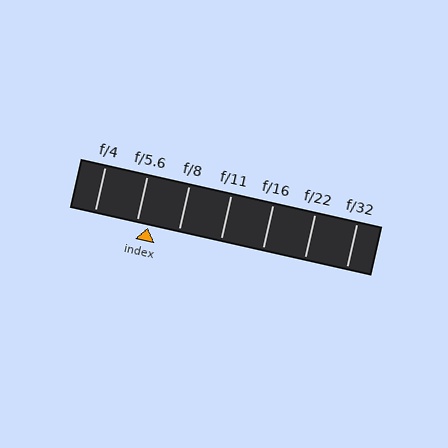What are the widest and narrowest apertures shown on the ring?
The widest aperture shown is f/4 and the narrowest is f/32.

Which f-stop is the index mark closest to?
The index mark is closest to f/5.6.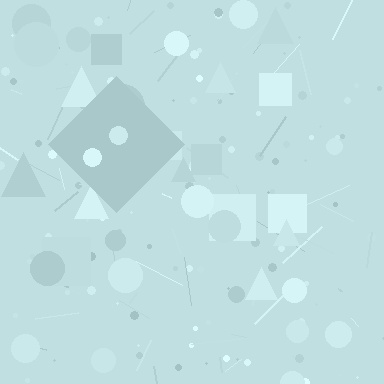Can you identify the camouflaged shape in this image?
The camouflaged shape is a diamond.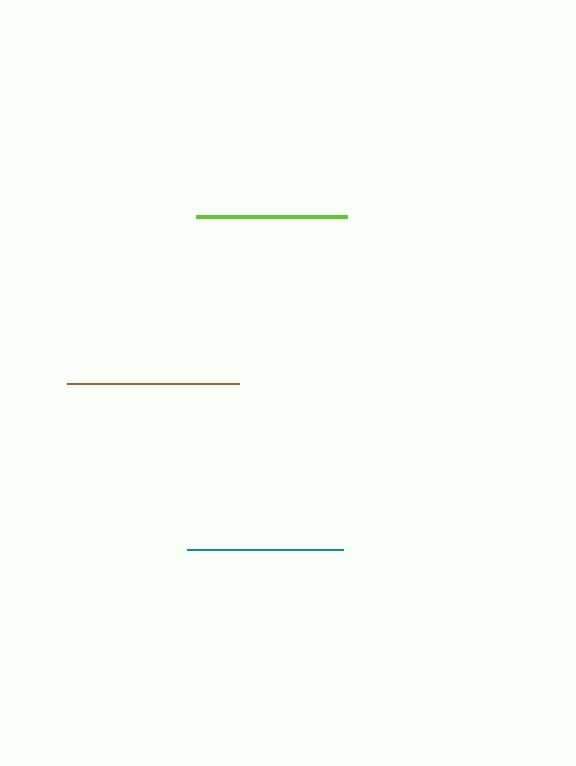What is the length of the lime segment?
The lime segment is approximately 151 pixels long.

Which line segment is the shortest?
The lime line is the shortest at approximately 151 pixels.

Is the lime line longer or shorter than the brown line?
The brown line is longer than the lime line.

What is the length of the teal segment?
The teal segment is approximately 156 pixels long.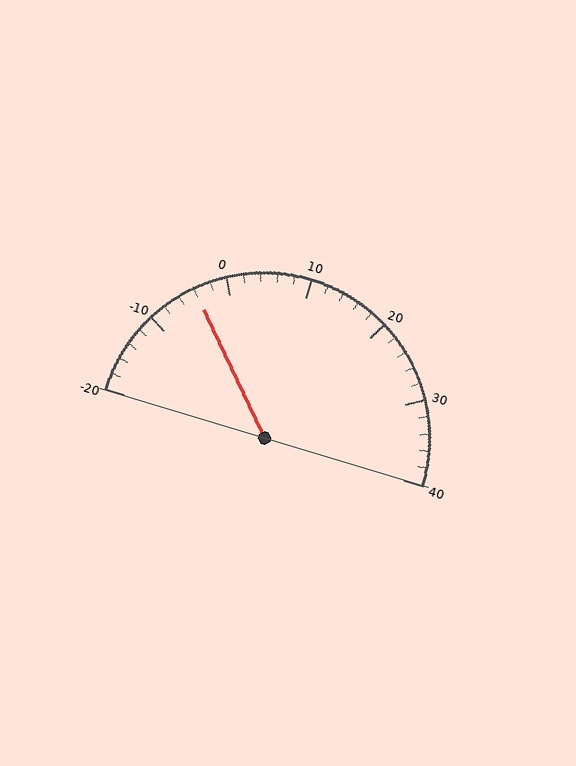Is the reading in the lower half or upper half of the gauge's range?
The reading is in the lower half of the range (-20 to 40).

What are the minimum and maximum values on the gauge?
The gauge ranges from -20 to 40.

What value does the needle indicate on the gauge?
The needle indicates approximately -4.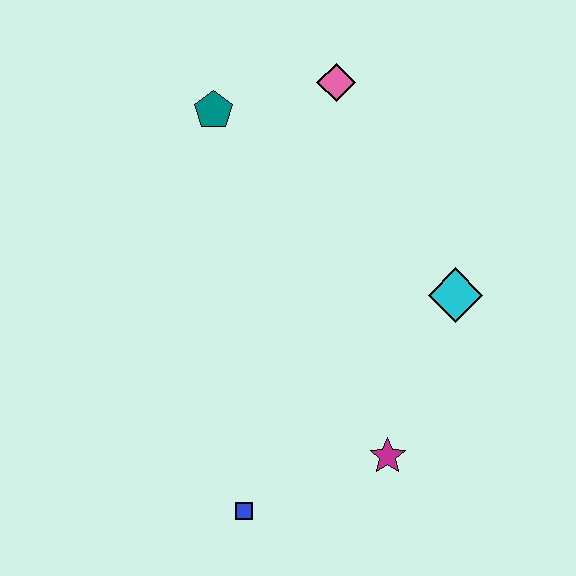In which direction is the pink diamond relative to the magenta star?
The pink diamond is above the magenta star.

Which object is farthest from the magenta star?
The teal pentagon is farthest from the magenta star.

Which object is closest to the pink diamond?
The teal pentagon is closest to the pink diamond.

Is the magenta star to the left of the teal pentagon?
No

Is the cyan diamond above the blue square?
Yes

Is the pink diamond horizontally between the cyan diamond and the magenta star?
No